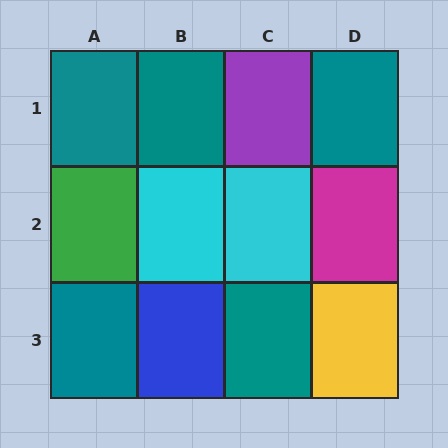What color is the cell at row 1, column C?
Purple.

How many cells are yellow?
1 cell is yellow.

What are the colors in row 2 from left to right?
Green, cyan, cyan, magenta.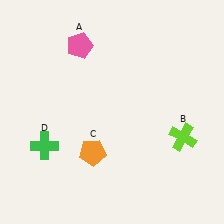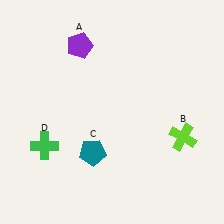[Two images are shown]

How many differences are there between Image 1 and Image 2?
There are 2 differences between the two images.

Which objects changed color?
A changed from pink to purple. C changed from orange to teal.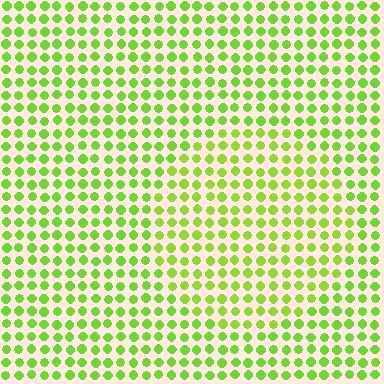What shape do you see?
I see a circle.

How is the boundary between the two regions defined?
The boundary is defined purely by a slight shift in hue (about 13 degrees). Spacing, size, and orientation are identical on both sides.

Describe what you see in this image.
The image is filled with small lime elements in a uniform arrangement. A circle-shaped region is visible where the elements are tinted to a slightly different hue, forming a subtle color boundary.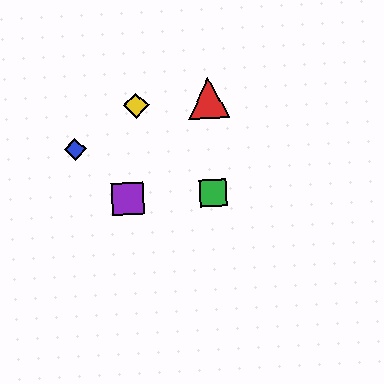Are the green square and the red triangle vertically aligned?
Yes, both are at x≈213.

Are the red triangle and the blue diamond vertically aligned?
No, the red triangle is at x≈208 and the blue diamond is at x≈75.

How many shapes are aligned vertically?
2 shapes (the red triangle, the green square) are aligned vertically.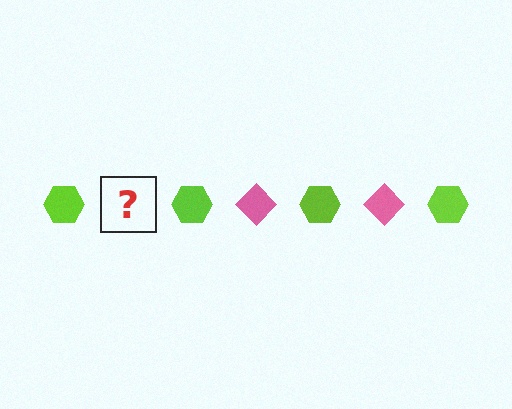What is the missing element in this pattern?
The missing element is a pink diamond.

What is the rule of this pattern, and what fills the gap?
The rule is that the pattern alternates between lime hexagon and pink diamond. The gap should be filled with a pink diamond.